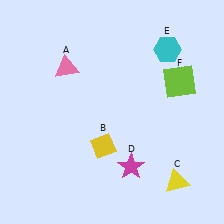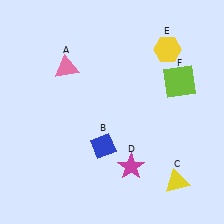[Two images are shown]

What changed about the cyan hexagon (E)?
In Image 1, E is cyan. In Image 2, it changed to yellow.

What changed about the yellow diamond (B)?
In Image 1, B is yellow. In Image 2, it changed to blue.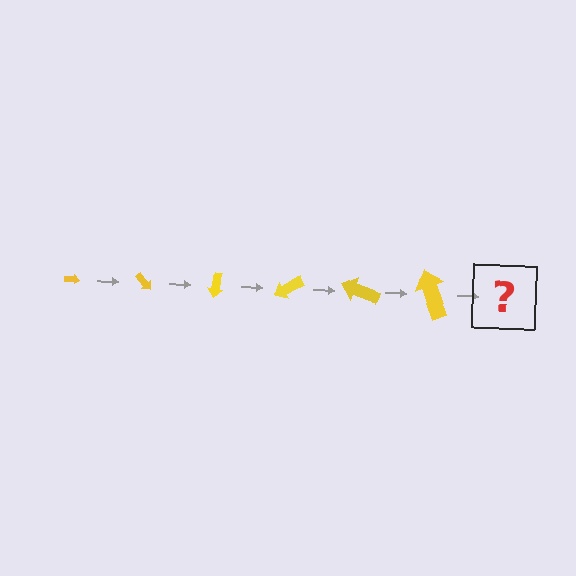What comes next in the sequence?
The next element should be an arrow, larger than the previous one and rotated 300 degrees from the start.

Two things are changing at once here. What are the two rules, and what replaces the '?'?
The two rules are that the arrow grows larger each step and it rotates 50 degrees each step. The '?' should be an arrow, larger than the previous one and rotated 300 degrees from the start.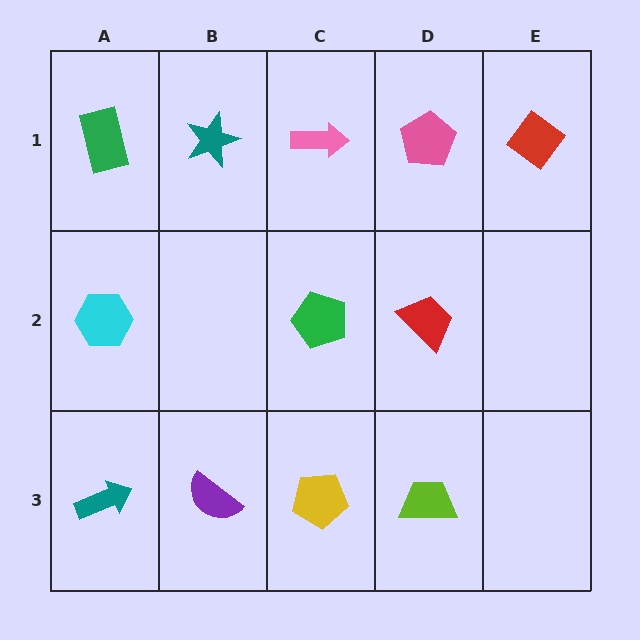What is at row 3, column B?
A purple semicircle.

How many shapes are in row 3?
4 shapes.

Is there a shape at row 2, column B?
No, that cell is empty.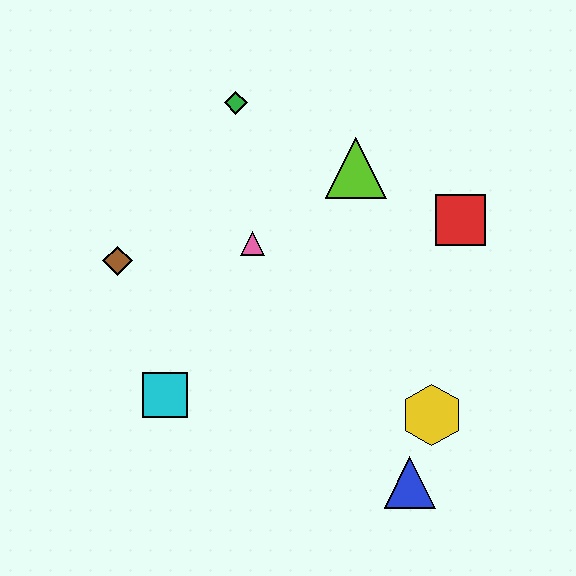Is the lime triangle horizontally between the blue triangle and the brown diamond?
Yes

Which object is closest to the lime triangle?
The red square is closest to the lime triangle.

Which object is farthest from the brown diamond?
The blue triangle is farthest from the brown diamond.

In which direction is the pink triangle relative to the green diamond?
The pink triangle is below the green diamond.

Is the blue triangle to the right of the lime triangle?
Yes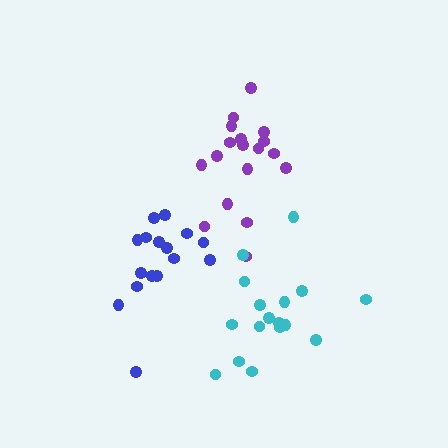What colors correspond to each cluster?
The clusters are colored: purple, cyan, blue.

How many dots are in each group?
Group 1: 18 dots, Group 2: 17 dots, Group 3: 16 dots (51 total).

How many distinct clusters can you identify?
There are 3 distinct clusters.